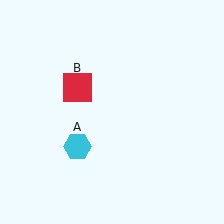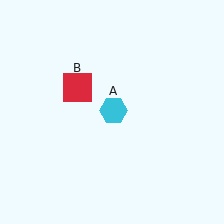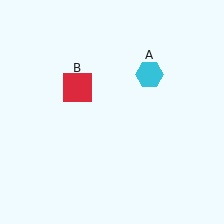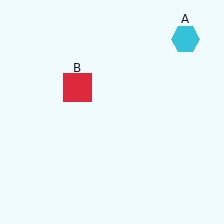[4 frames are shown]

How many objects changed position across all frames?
1 object changed position: cyan hexagon (object A).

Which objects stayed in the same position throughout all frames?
Red square (object B) remained stationary.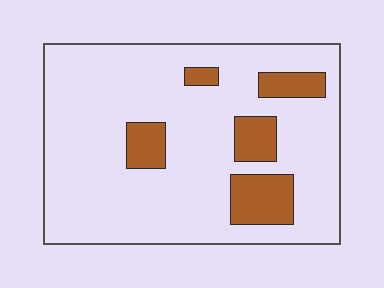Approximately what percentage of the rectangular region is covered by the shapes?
Approximately 15%.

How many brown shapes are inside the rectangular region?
5.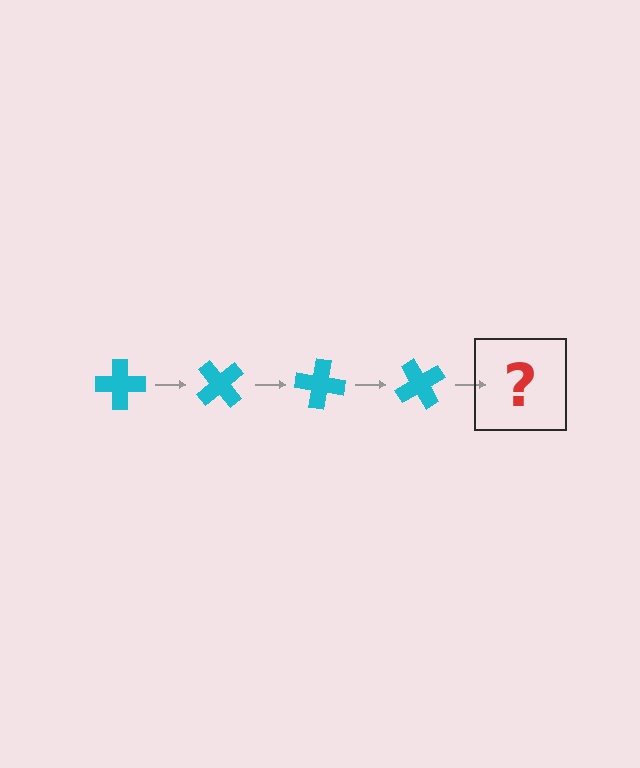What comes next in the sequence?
The next element should be a cyan cross rotated 200 degrees.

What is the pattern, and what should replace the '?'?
The pattern is that the cross rotates 50 degrees each step. The '?' should be a cyan cross rotated 200 degrees.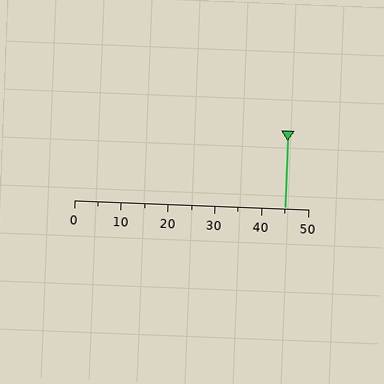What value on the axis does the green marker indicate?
The marker indicates approximately 45.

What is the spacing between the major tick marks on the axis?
The major ticks are spaced 10 apart.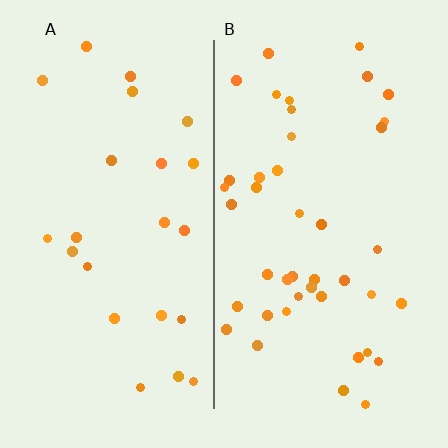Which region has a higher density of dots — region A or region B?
B (the right).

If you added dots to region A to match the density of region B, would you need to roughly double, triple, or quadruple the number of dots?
Approximately double.